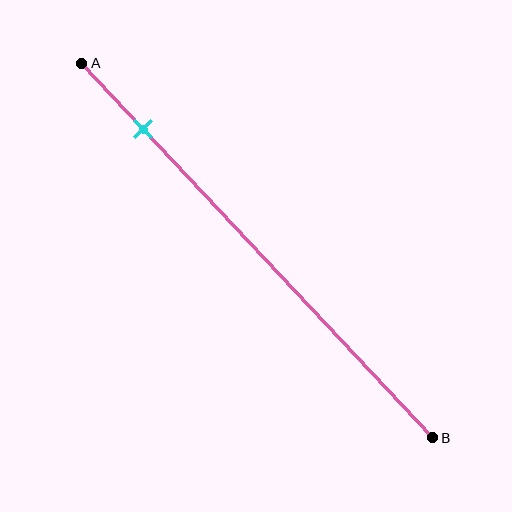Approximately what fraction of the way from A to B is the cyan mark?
The cyan mark is approximately 20% of the way from A to B.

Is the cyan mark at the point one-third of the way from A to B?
No, the mark is at about 20% from A, not at the 33% one-third point.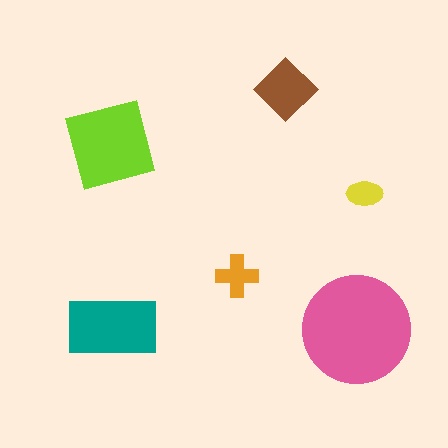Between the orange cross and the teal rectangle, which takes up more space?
The teal rectangle.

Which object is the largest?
The pink circle.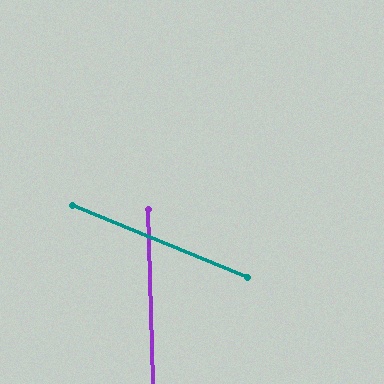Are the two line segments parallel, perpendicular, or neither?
Neither parallel nor perpendicular — they differ by about 66°.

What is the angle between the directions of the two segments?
Approximately 66 degrees.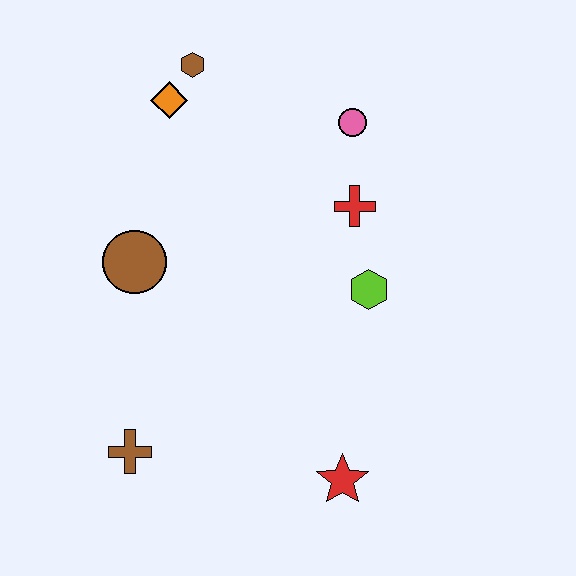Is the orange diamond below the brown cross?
No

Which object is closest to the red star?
The lime hexagon is closest to the red star.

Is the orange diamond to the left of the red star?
Yes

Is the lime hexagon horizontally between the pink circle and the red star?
No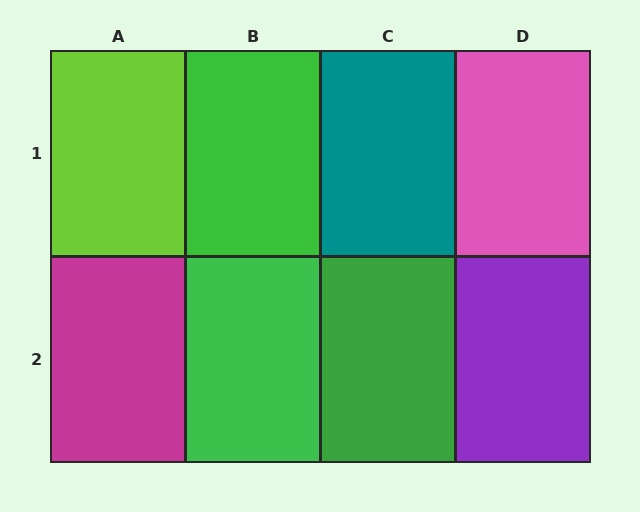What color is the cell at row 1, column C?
Teal.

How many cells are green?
3 cells are green.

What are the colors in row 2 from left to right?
Magenta, green, green, purple.